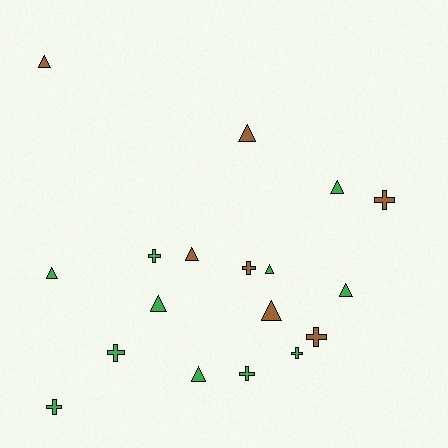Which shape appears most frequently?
Triangle, with 10 objects.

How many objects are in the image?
There are 18 objects.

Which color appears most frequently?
Green, with 11 objects.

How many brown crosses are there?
There are 3 brown crosses.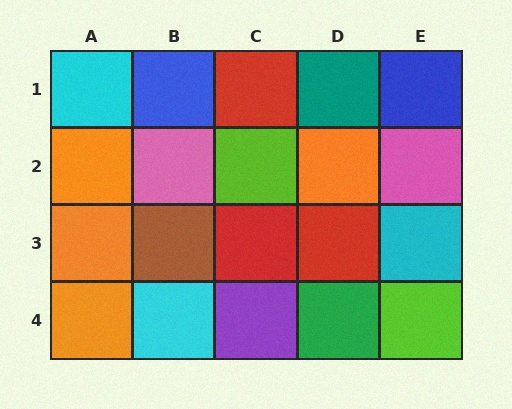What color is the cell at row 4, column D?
Green.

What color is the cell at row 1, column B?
Blue.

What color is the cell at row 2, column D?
Orange.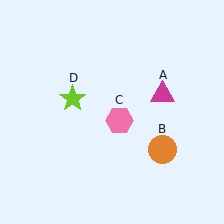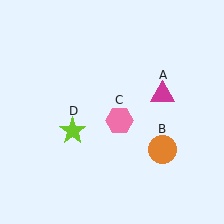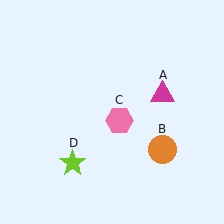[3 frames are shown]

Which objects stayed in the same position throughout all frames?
Magenta triangle (object A) and orange circle (object B) and pink hexagon (object C) remained stationary.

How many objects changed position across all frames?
1 object changed position: lime star (object D).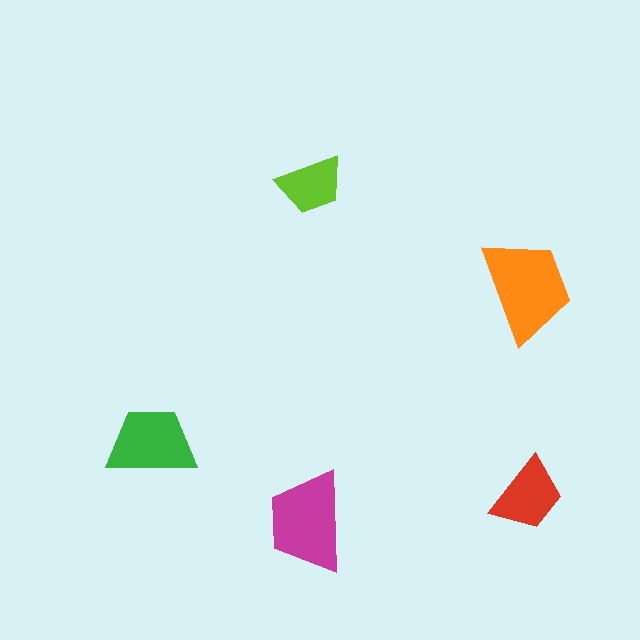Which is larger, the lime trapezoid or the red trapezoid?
The red one.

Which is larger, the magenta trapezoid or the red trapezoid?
The magenta one.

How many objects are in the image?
There are 5 objects in the image.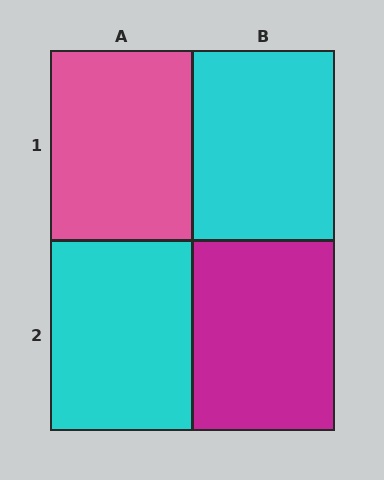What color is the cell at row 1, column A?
Pink.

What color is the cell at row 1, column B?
Cyan.